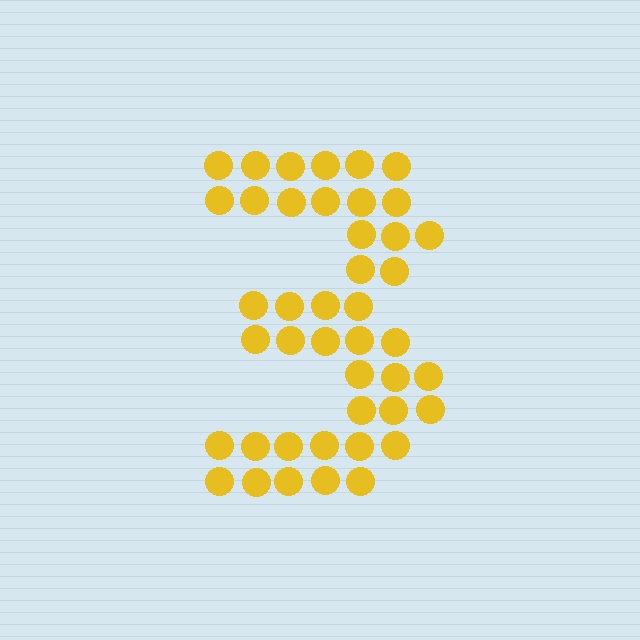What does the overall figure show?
The overall figure shows the digit 3.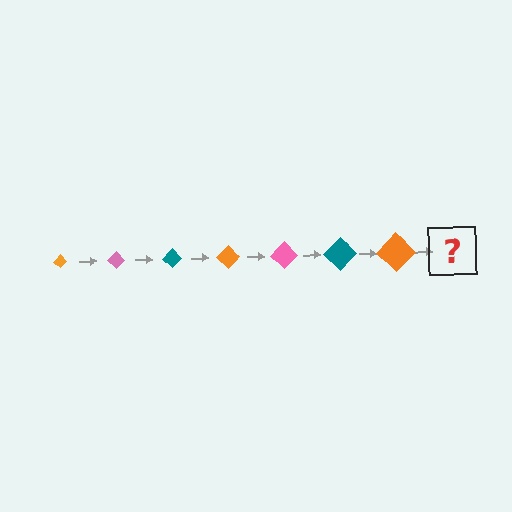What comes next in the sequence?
The next element should be a pink diamond, larger than the previous one.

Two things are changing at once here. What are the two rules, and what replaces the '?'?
The two rules are that the diamond grows larger each step and the color cycles through orange, pink, and teal. The '?' should be a pink diamond, larger than the previous one.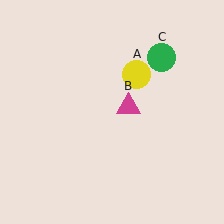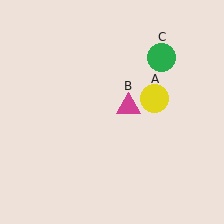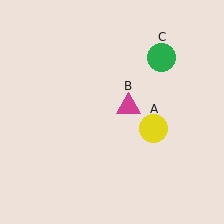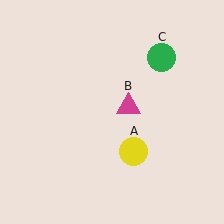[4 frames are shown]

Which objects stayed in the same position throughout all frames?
Magenta triangle (object B) and green circle (object C) remained stationary.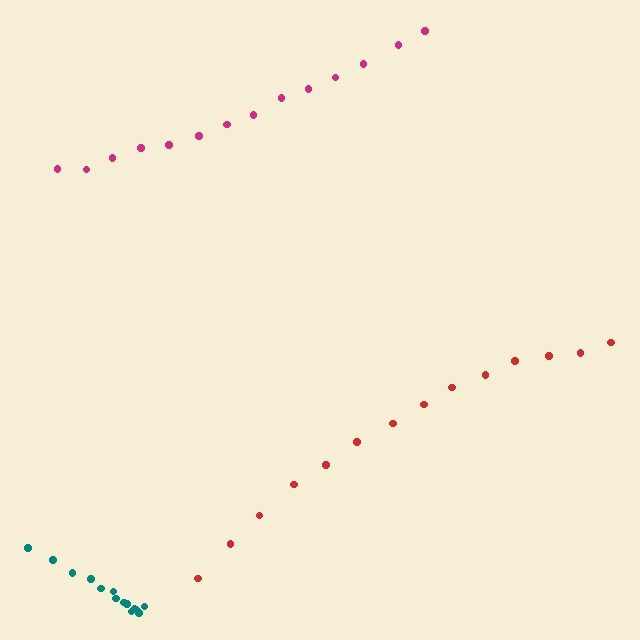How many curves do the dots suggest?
There are 3 distinct paths.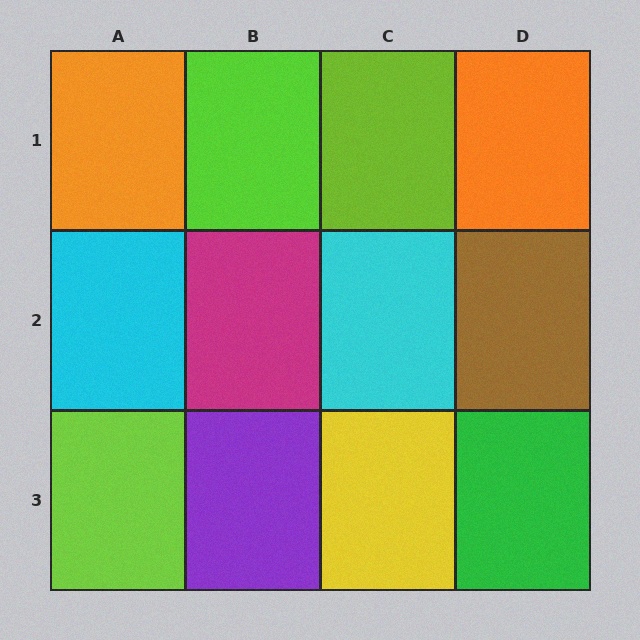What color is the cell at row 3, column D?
Green.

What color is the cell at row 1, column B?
Lime.